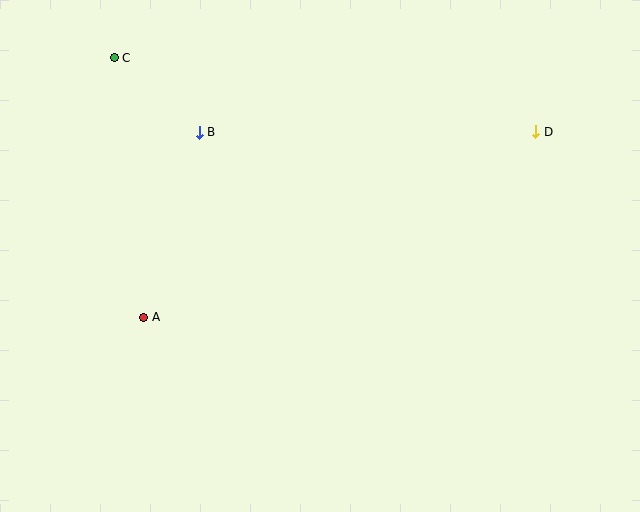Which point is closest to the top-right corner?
Point D is closest to the top-right corner.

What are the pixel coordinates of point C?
Point C is at (114, 58).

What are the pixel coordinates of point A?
Point A is at (144, 317).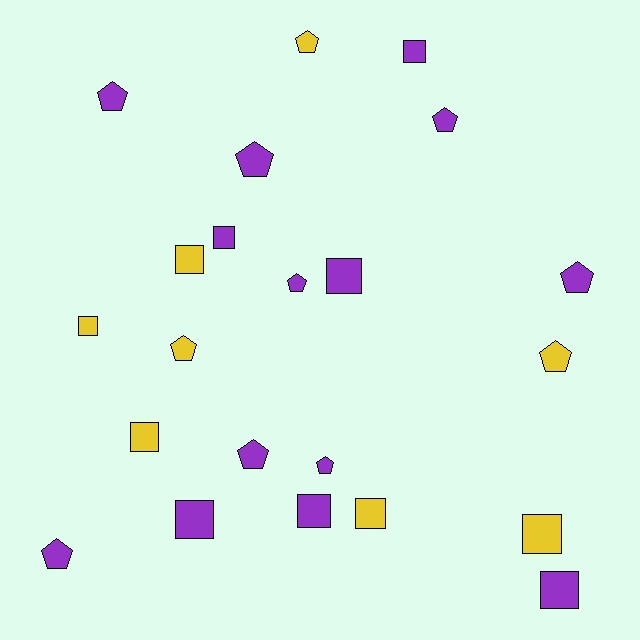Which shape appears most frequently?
Square, with 11 objects.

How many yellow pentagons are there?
There are 3 yellow pentagons.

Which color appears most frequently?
Purple, with 14 objects.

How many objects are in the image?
There are 22 objects.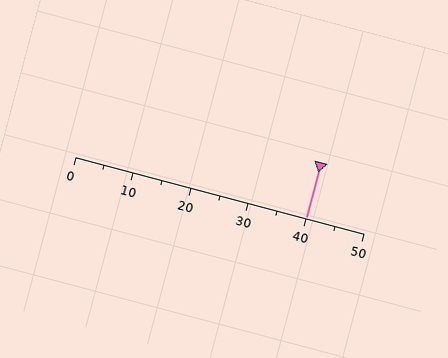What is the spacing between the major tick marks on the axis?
The major ticks are spaced 10 apart.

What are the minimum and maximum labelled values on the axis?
The axis runs from 0 to 50.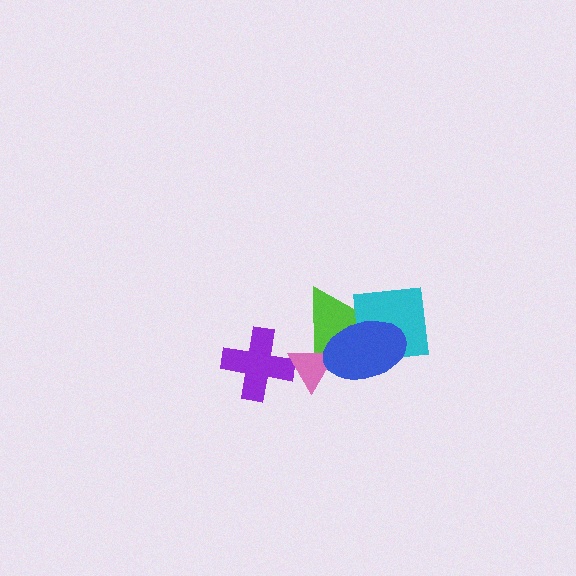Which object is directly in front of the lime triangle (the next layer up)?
The cyan square is directly in front of the lime triangle.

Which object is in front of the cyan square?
The blue ellipse is in front of the cyan square.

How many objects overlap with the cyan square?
2 objects overlap with the cyan square.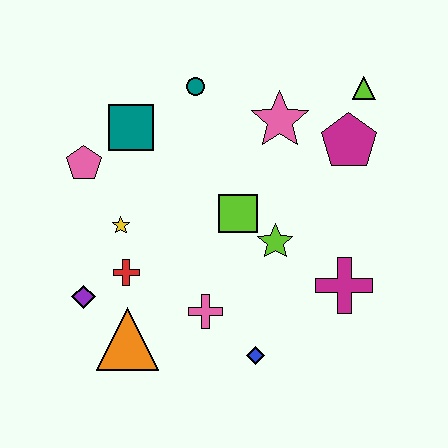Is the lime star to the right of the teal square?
Yes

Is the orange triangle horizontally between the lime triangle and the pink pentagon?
Yes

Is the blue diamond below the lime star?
Yes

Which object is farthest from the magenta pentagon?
The purple diamond is farthest from the magenta pentagon.